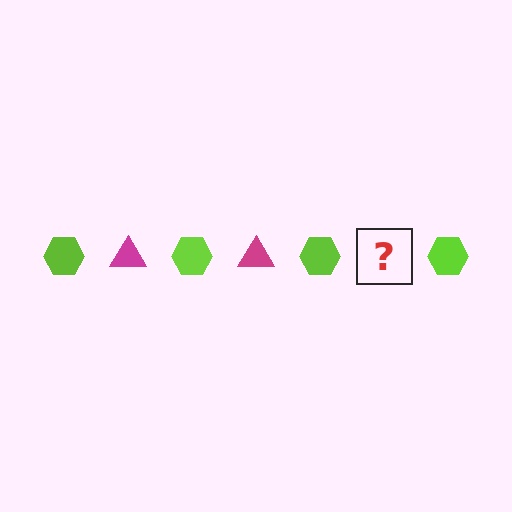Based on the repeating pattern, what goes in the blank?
The blank should be a magenta triangle.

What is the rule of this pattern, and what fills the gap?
The rule is that the pattern alternates between lime hexagon and magenta triangle. The gap should be filled with a magenta triangle.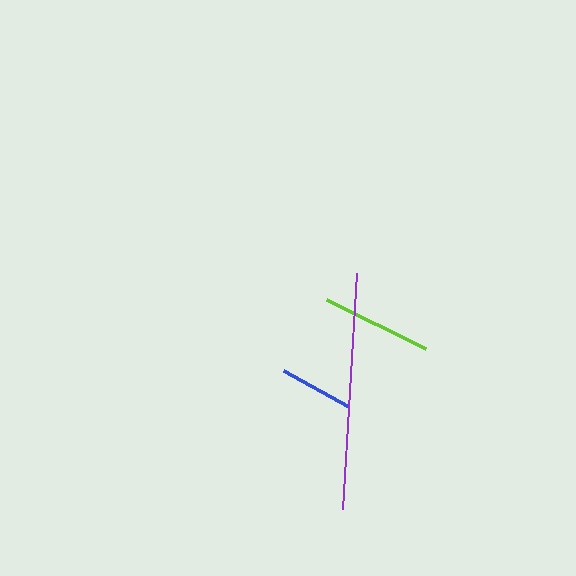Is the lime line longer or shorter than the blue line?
The lime line is longer than the blue line.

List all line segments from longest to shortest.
From longest to shortest: purple, lime, blue.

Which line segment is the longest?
The purple line is the longest at approximately 236 pixels.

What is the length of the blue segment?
The blue segment is approximately 75 pixels long.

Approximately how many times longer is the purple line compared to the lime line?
The purple line is approximately 2.1 times the length of the lime line.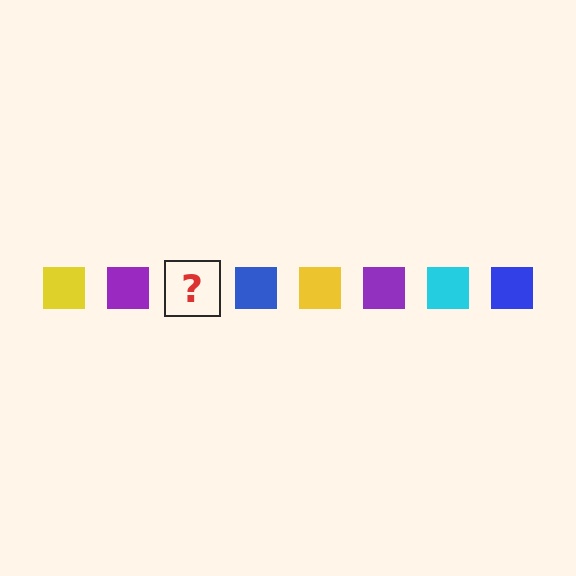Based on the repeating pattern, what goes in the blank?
The blank should be a cyan square.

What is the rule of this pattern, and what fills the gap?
The rule is that the pattern cycles through yellow, purple, cyan, blue squares. The gap should be filled with a cyan square.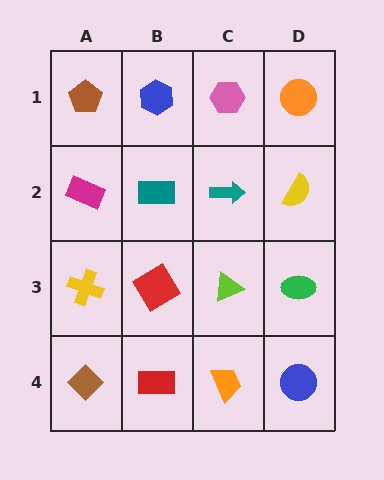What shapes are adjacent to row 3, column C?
A teal arrow (row 2, column C), an orange trapezoid (row 4, column C), a red diamond (row 3, column B), a green ellipse (row 3, column D).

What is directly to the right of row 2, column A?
A teal rectangle.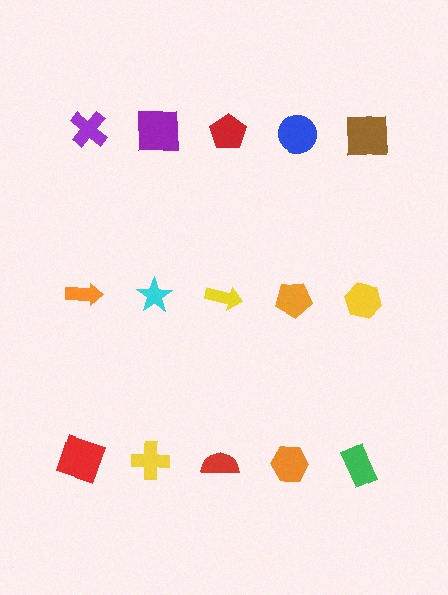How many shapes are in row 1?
5 shapes.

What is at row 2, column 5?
A yellow hexagon.